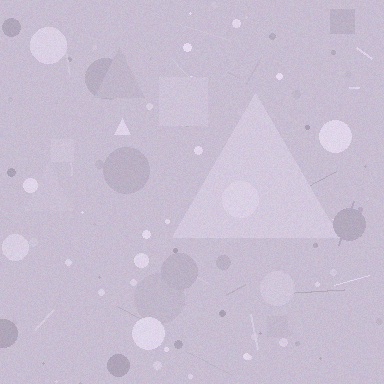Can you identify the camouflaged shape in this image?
The camouflaged shape is a triangle.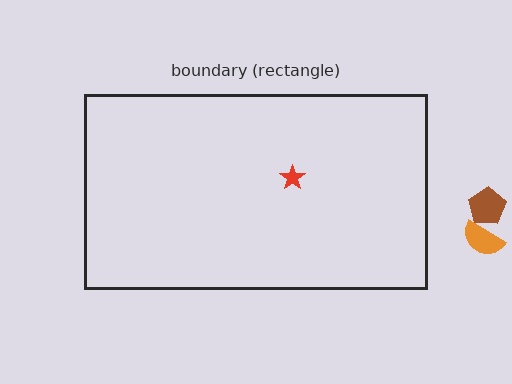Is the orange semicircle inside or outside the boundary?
Outside.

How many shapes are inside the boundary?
1 inside, 2 outside.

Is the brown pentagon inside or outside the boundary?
Outside.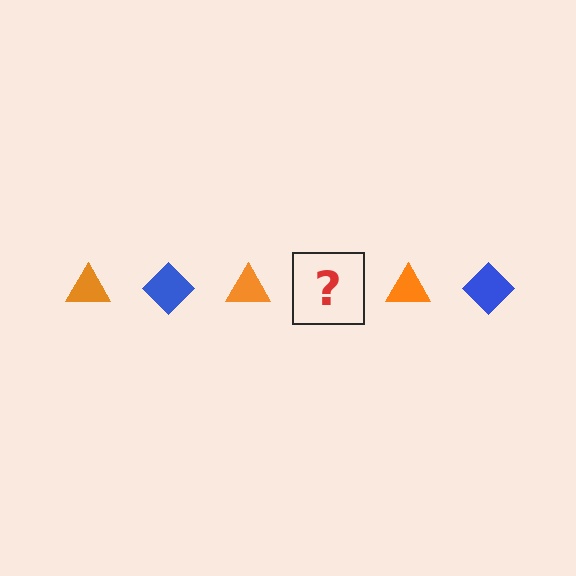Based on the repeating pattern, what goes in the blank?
The blank should be a blue diamond.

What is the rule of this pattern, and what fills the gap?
The rule is that the pattern alternates between orange triangle and blue diamond. The gap should be filled with a blue diamond.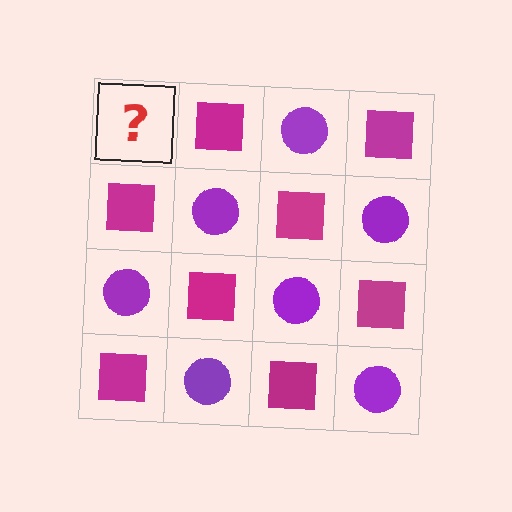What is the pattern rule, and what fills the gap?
The rule is that it alternates purple circle and magenta square in a checkerboard pattern. The gap should be filled with a purple circle.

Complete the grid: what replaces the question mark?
The question mark should be replaced with a purple circle.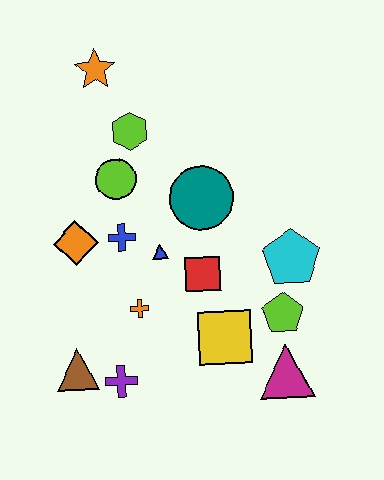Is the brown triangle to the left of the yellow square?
Yes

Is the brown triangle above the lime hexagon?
No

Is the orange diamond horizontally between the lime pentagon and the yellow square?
No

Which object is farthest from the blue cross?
The magenta triangle is farthest from the blue cross.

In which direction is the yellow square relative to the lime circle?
The yellow square is below the lime circle.